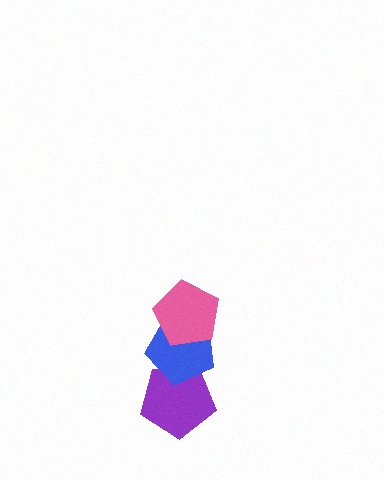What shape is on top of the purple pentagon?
The blue pentagon is on top of the purple pentagon.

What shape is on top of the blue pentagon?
The pink pentagon is on top of the blue pentagon.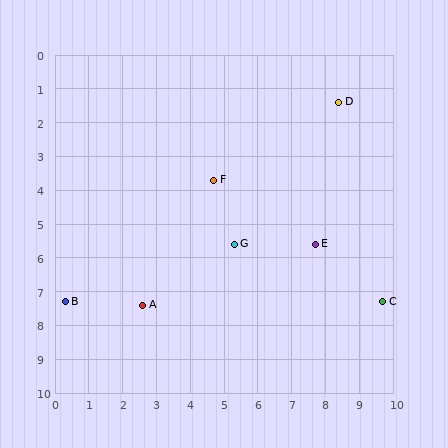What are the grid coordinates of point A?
Point A is at approximately (2.6, 7.4).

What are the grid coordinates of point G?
Point G is at approximately (5.3, 5.6).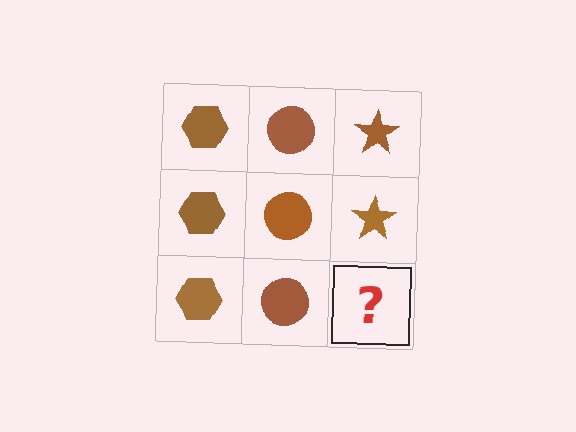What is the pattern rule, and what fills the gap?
The rule is that each column has a consistent shape. The gap should be filled with a brown star.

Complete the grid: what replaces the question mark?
The question mark should be replaced with a brown star.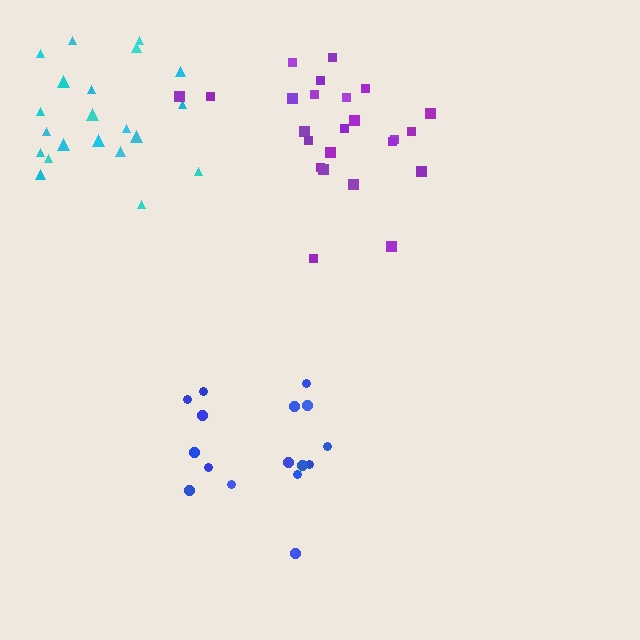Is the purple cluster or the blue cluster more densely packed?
Blue.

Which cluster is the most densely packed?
Blue.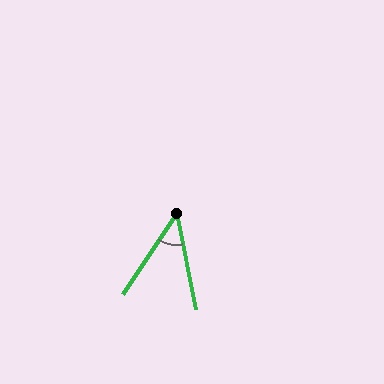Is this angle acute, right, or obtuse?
It is acute.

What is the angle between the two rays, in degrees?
Approximately 45 degrees.